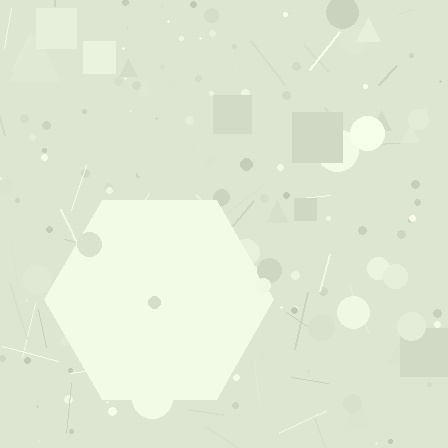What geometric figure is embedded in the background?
A hexagon is embedded in the background.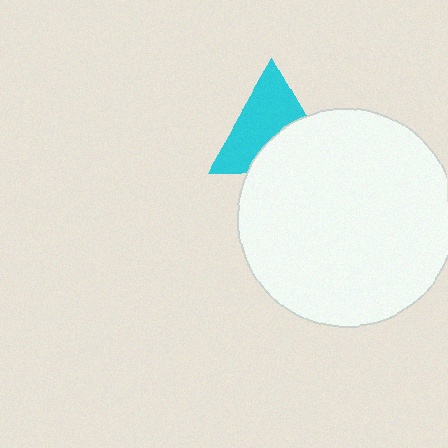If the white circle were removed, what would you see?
You would see the complete cyan triangle.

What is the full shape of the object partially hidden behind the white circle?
The partially hidden object is a cyan triangle.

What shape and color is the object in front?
The object in front is a white circle.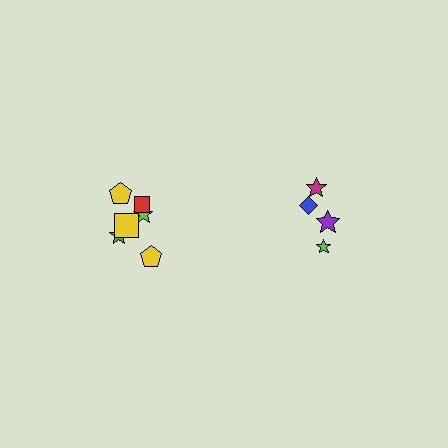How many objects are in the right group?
There are 4 objects.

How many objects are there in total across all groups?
There are 10 objects.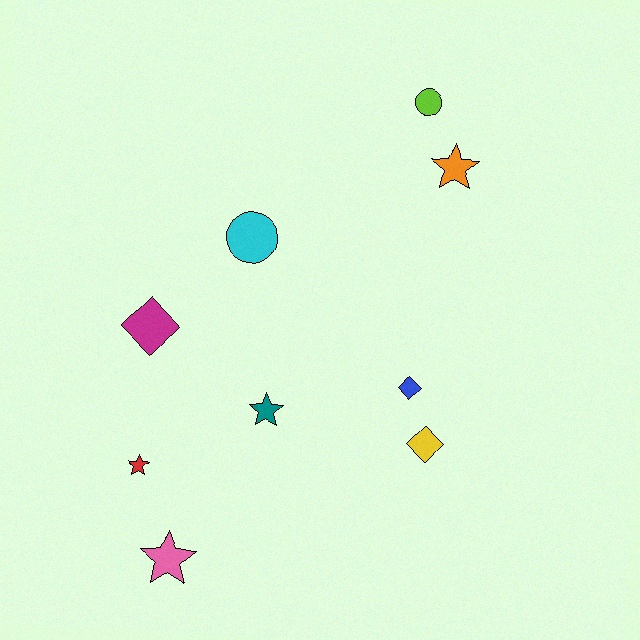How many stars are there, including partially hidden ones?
There are 4 stars.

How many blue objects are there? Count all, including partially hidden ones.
There is 1 blue object.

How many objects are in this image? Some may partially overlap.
There are 9 objects.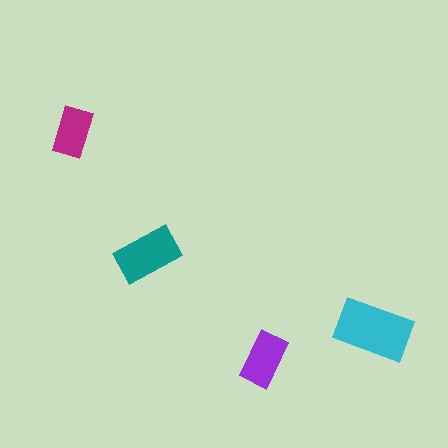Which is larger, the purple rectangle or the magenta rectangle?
The purple one.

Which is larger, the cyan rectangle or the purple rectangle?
The cyan one.